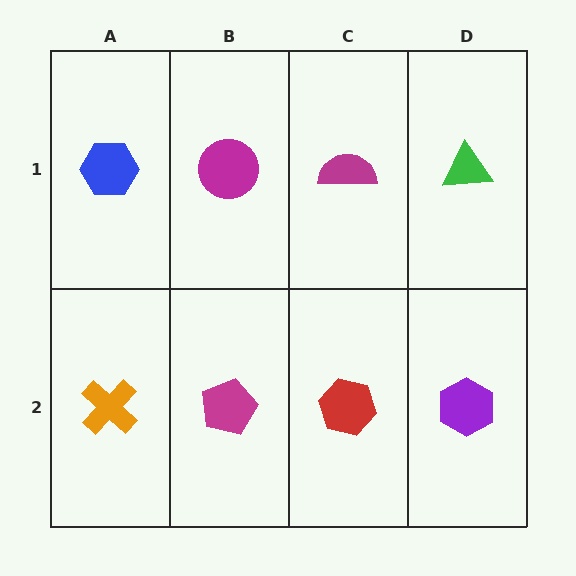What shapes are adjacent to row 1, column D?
A purple hexagon (row 2, column D), a magenta semicircle (row 1, column C).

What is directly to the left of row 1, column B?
A blue hexagon.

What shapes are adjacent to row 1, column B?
A magenta pentagon (row 2, column B), a blue hexagon (row 1, column A), a magenta semicircle (row 1, column C).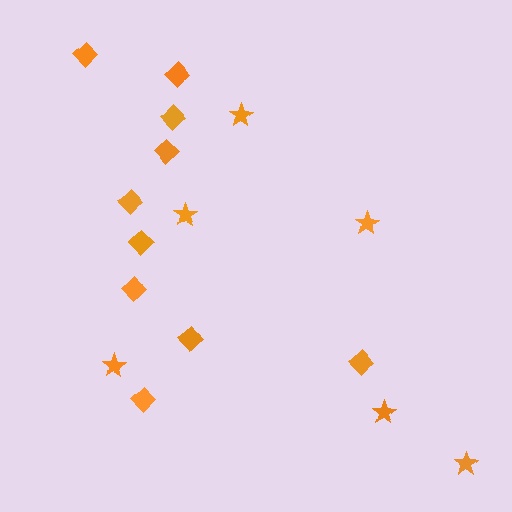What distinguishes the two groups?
There are 2 groups: one group of diamonds (10) and one group of stars (6).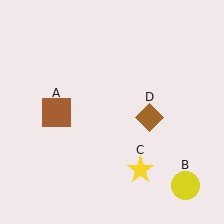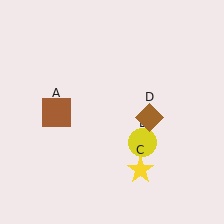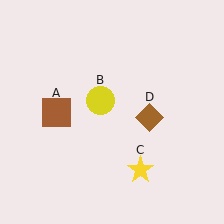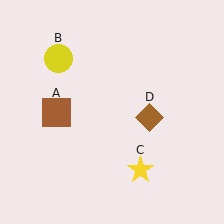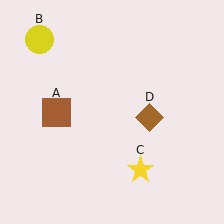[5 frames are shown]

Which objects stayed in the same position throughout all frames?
Brown square (object A) and yellow star (object C) and brown diamond (object D) remained stationary.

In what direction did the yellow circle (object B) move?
The yellow circle (object B) moved up and to the left.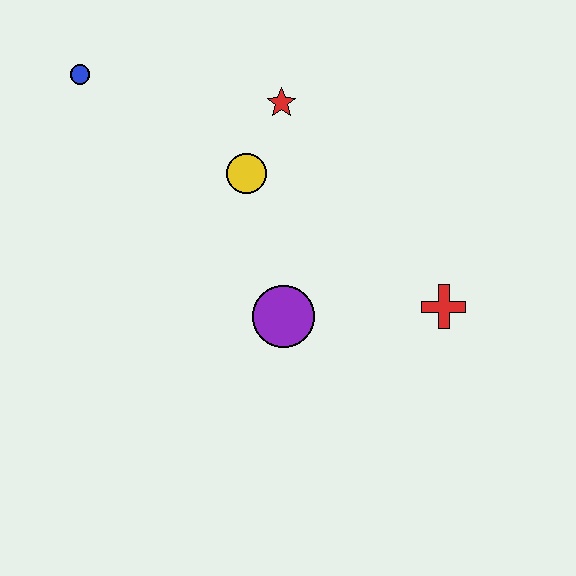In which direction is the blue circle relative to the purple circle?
The blue circle is above the purple circle.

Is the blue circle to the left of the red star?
Yes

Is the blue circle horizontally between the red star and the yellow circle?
No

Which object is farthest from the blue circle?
The red cross is farthest from the blue circle.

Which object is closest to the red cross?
The purple circle is closest to the red cross.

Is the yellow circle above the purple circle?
Yes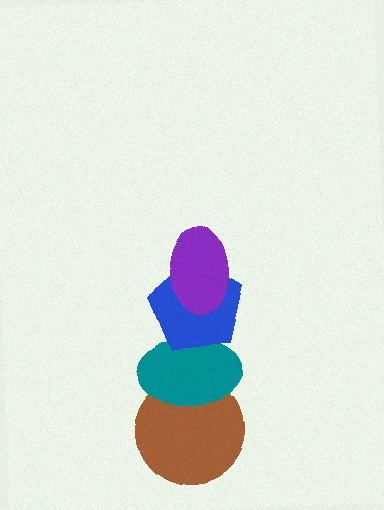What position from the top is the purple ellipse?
The purple ellipse is 1st from the top.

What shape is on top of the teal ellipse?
The blue pentagon is on top of the teal ellipse.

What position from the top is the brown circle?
The brown circle is 4th from the top.